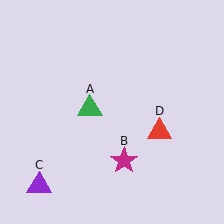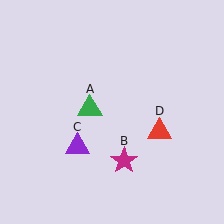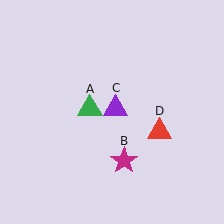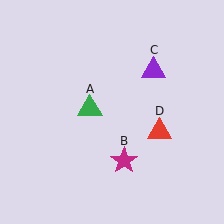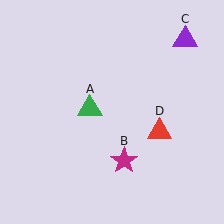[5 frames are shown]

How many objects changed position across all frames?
1 object changed position: purple triangle (object C).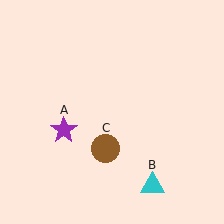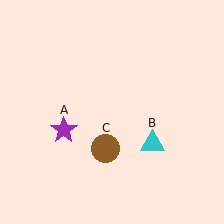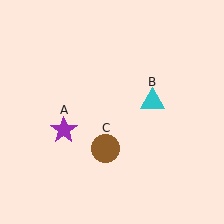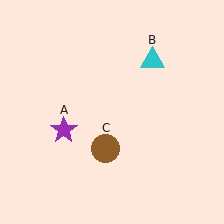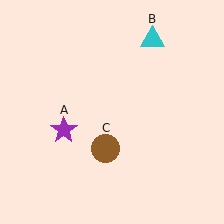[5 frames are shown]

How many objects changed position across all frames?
1 object changed position: cyan triangle (object B).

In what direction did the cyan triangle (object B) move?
The cyan triangle (object B) moved up.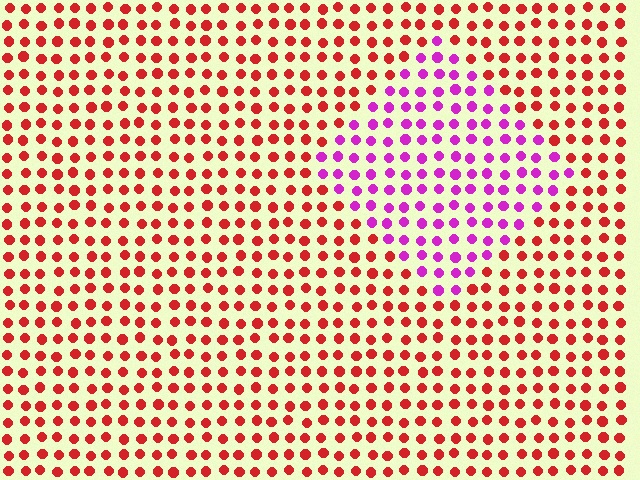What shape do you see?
I see a diamond.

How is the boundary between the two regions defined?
The boundary is defined purely by a slight shift in hue (about 56 degrees). Spacing, size, and orientation are identical on both sides.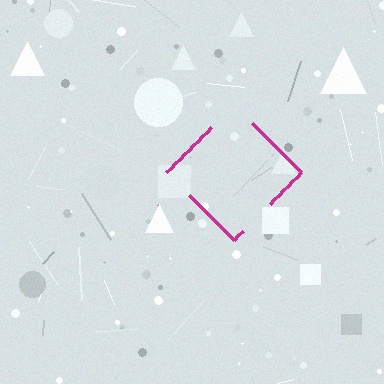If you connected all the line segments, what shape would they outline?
They would outline a diamond.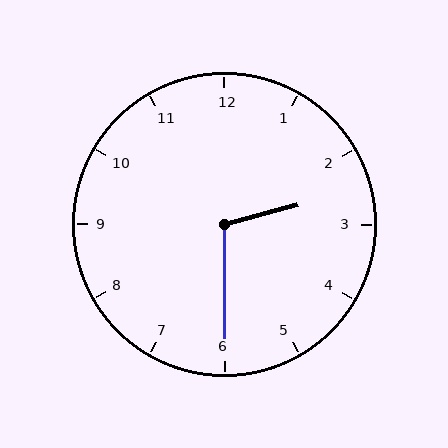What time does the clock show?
2:30.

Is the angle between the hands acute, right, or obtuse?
It is obtuse.